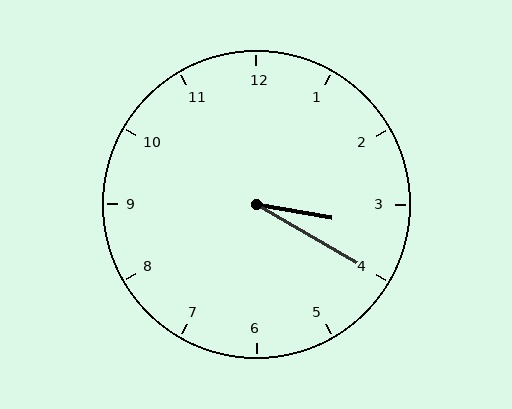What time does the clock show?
3:20.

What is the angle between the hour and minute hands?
Approximately 20 degrees.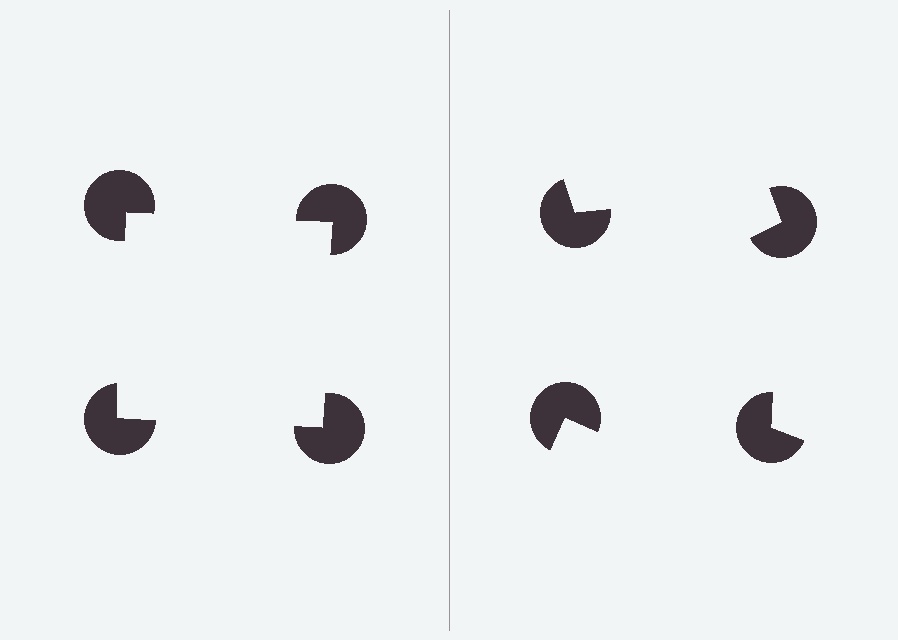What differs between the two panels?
The pac-man discs are positioned identically on both sides; only the wedge orientations differ. On the left they align to a square; on the right they are misaligned.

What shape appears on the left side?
An illusory square.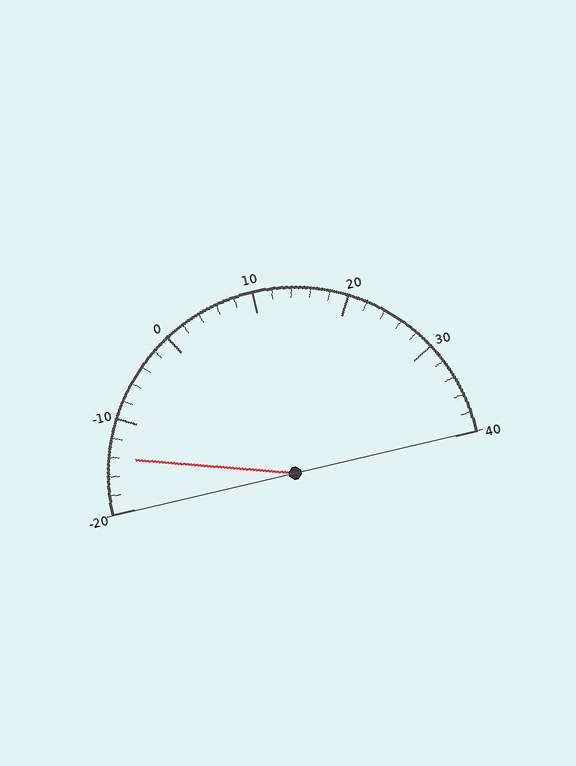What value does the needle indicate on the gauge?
The needle indicates approximately -14.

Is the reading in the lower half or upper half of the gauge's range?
The reading is in the lower half of the range (-20 to 40).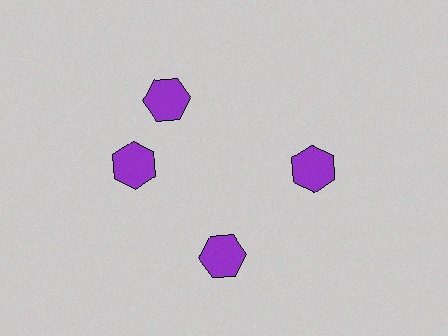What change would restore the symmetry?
The symmetry would be restored by rotating it back into even spacing with its neighbors so that all 4 hexagons sit at equal angles and equal distance from the center.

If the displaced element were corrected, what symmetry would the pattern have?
It would have 4-fold rotational symmetry — the pattern would map onto itself every 90 degrees.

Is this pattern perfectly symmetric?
No. The 4 purple hexagons are arranged in a ring, but one element near the 12 o'clock position is rotated out of alignment along the ring, breaking the 4-fold rotational symmetry.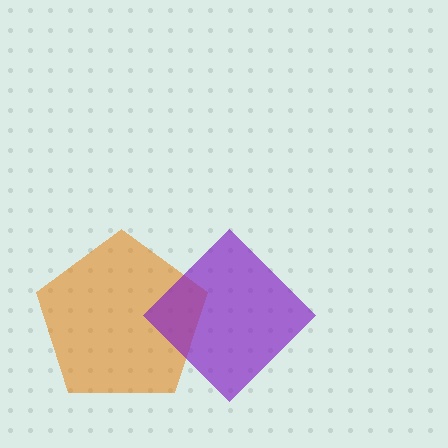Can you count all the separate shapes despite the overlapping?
Yes, there are 2 separate shapes.